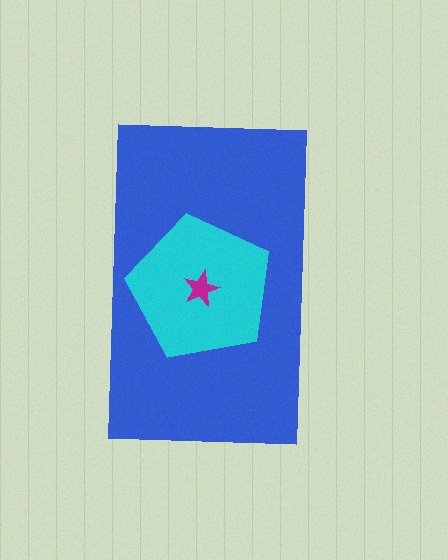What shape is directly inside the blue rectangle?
The cyan pentagon.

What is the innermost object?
The magenta star.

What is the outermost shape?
The blue rectangle.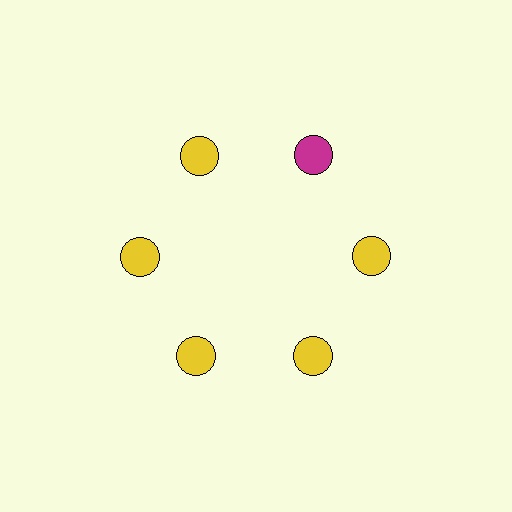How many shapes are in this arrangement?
There are 6 shapes arranged in a ring pattern.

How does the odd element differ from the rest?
It has a different color: magenta instead of yellow.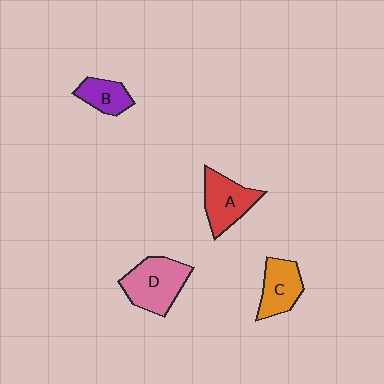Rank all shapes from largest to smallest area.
From largest to smallest: D (pink), A (red), C (orange), B (purple).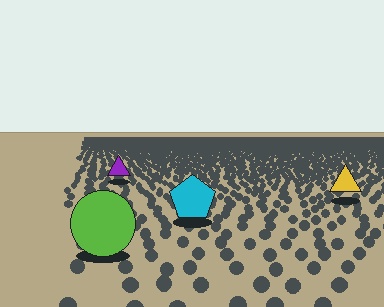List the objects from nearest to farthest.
From nearest to farthest: the lime circle, the cyan pentagon, the yellow triangle, the purple triangle.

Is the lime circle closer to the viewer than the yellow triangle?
Yes. The lime circle is closer — you can tell from the texture gradient: the ground texture is coarser near it.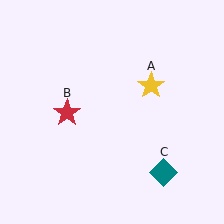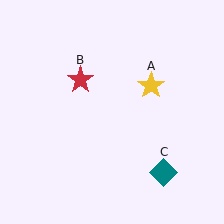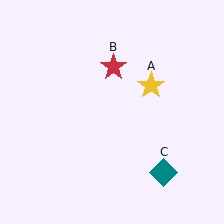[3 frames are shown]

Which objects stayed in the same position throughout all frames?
Yellow star (object A) and teal diamond (object C) remained stationary.